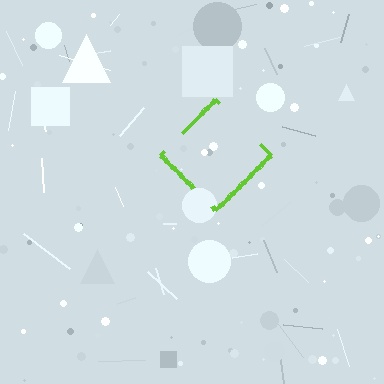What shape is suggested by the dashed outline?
The dashed outline suggests a diamond.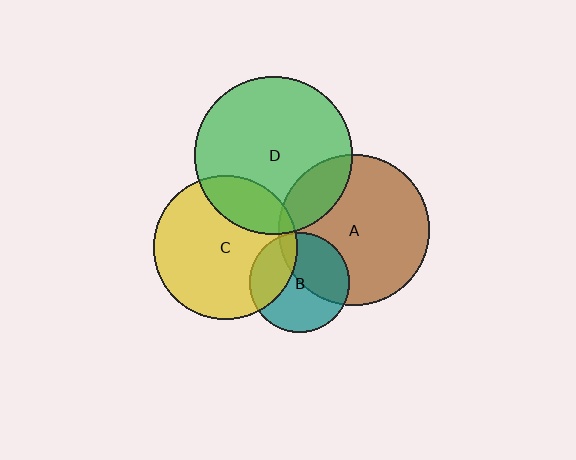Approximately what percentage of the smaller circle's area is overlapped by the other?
Approximately 20%.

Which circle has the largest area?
Circle D (green).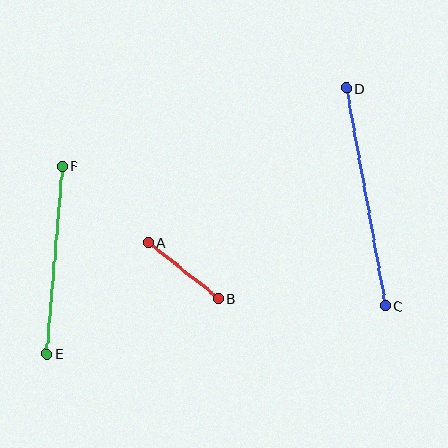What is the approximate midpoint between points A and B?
The midpoint is at approximately (184, 271) pixels.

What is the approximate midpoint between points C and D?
The midpoint is at approximately (366, 197) pixels.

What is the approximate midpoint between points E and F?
The midpoint is at approximately (55, 260) pixels.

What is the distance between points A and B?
The distance is approximately 90 pixels.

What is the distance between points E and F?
The distance is approximately 188 pixels.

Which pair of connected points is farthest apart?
Points C and D are farthest apart.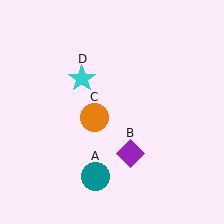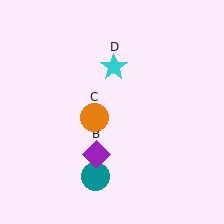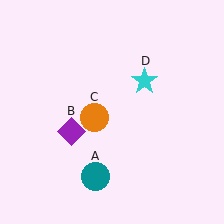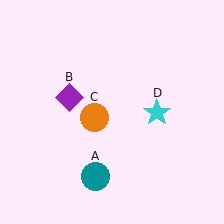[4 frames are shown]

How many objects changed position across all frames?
2 objects changed position: purple diamond (object B), cyan star (object D).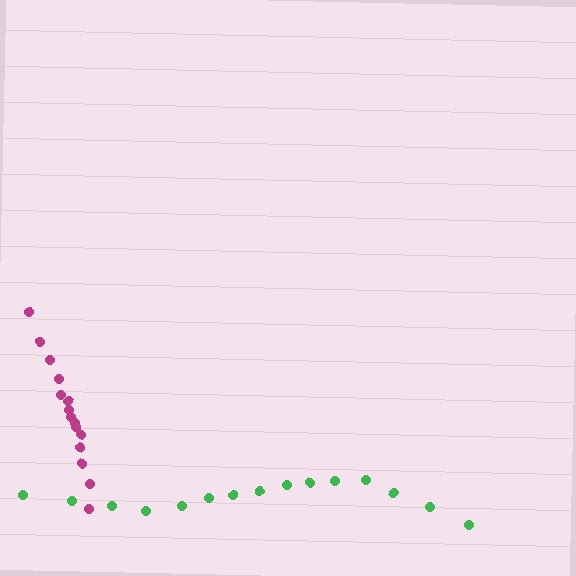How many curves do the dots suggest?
There are 2 distinct paths.